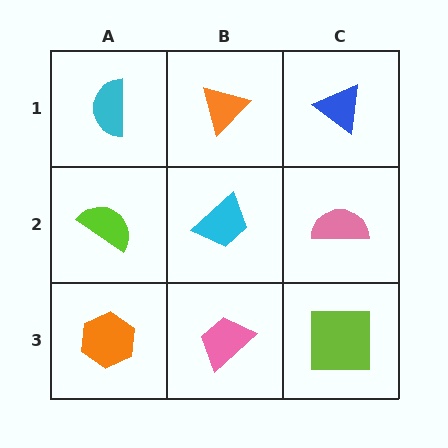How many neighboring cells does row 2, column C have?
3.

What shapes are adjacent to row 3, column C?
A pink semicircle (row 2, column C), a pink trapezoid (row 3, column B).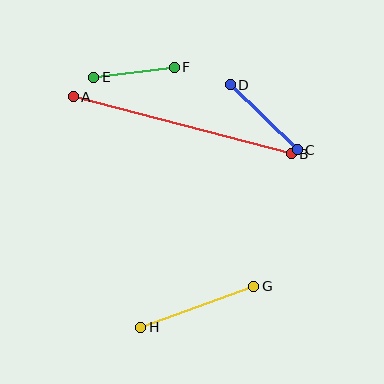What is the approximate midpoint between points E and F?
The midpoint is at approximately (134, 72) pixels.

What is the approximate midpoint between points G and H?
The midpoint is at approximately (197, 307) pixels.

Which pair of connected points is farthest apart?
Points A and B are farthest apart.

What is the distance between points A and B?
The distance is approximately 226 pixels.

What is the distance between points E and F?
The distance is approximately 81 pixels.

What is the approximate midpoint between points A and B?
The midpoint is at approximately (182, 125) pixels.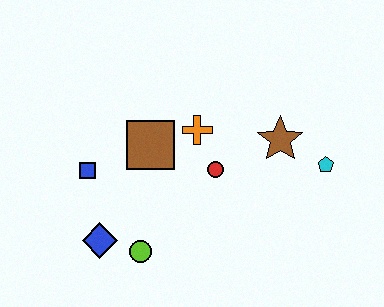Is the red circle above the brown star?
No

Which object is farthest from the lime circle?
The cyan pentagon is farthest from the lime circle.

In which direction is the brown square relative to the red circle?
The brown square is to the left of the red circle.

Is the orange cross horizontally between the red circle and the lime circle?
Yes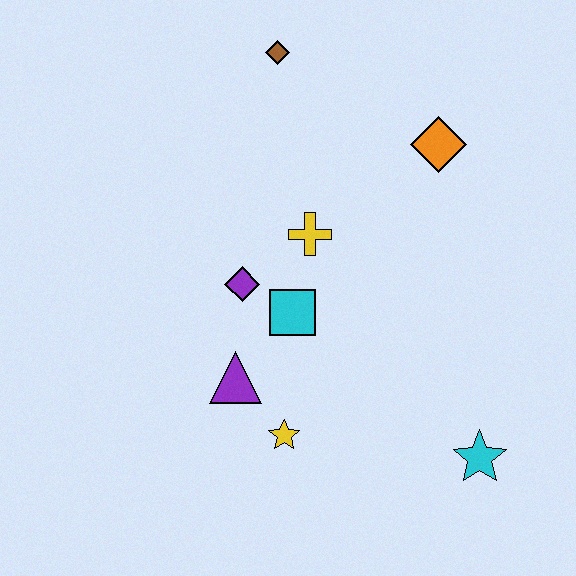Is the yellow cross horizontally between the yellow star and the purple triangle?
No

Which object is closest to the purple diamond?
The cyan square is closest to the purple diamond.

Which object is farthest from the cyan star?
The brown diamond is farthest from the cyan star.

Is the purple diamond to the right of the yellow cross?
No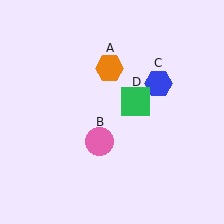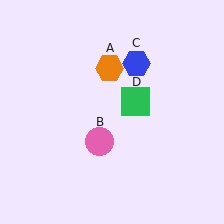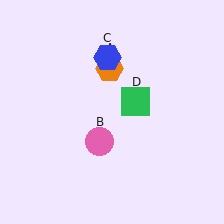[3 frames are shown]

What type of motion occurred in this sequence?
The blue hexagon (object C) rotated counterclockwise around the center of the scene.